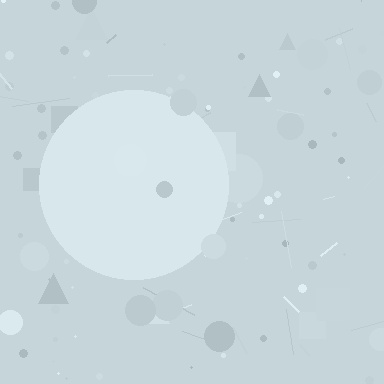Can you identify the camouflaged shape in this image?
The camouflaged shape is a circle.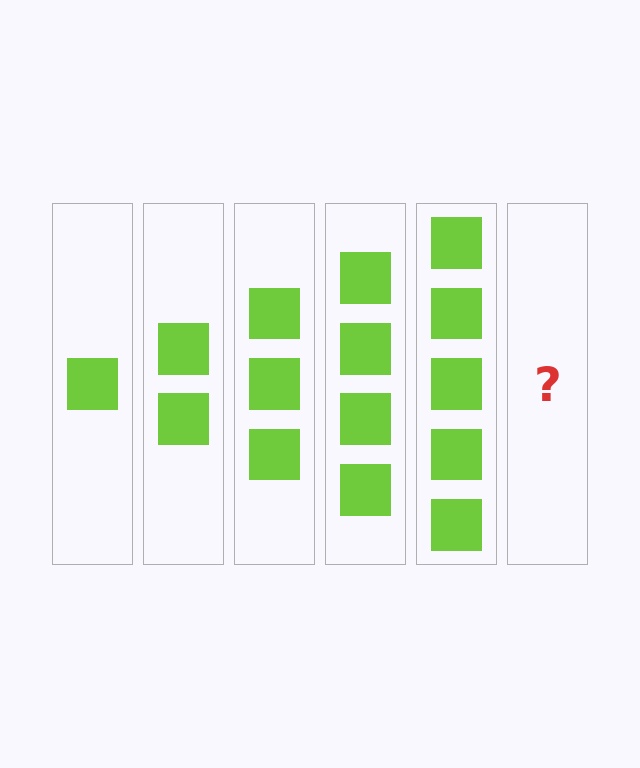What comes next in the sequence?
The next element should be 6 squares.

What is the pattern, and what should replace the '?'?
The pattern is that each step adds one more square. The '?' should be 6 squares.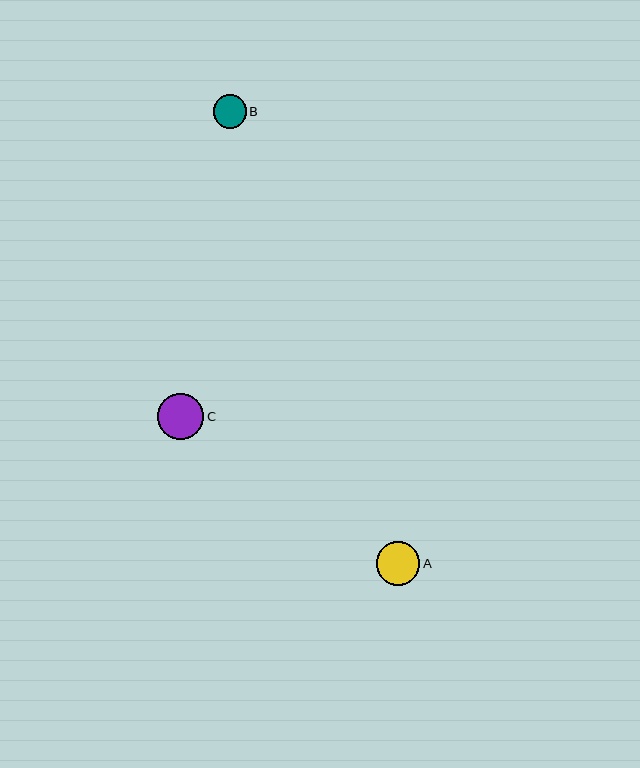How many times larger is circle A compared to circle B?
Circle A is approximately 1.3 times the size of circle B.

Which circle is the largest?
Circle C is the largest with a size of approximately 46 pixels.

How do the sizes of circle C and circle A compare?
Circle C and circle A are approximately the same size.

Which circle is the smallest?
Circle B is the smallest with a size of approximately 33 pixels.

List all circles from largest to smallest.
From largest to smallest: C, A, B.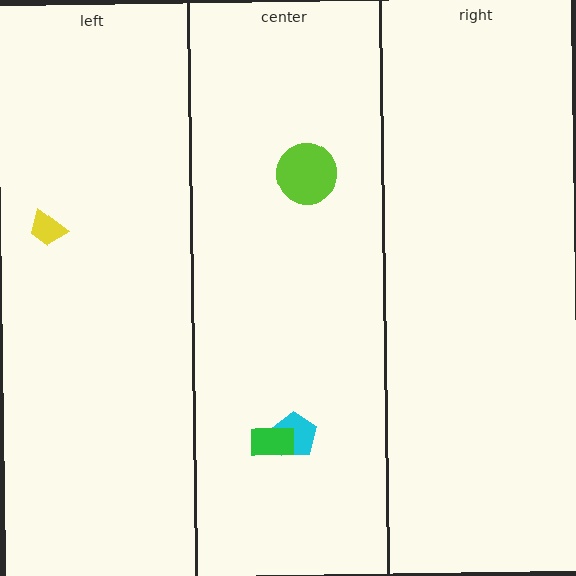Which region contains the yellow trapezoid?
The left region.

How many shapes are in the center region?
3.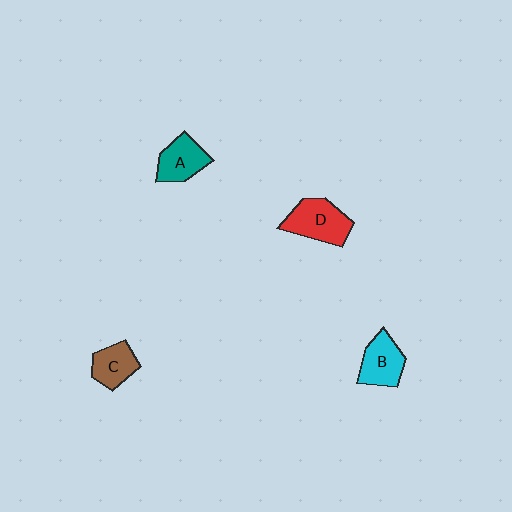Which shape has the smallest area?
Shape C (brown).